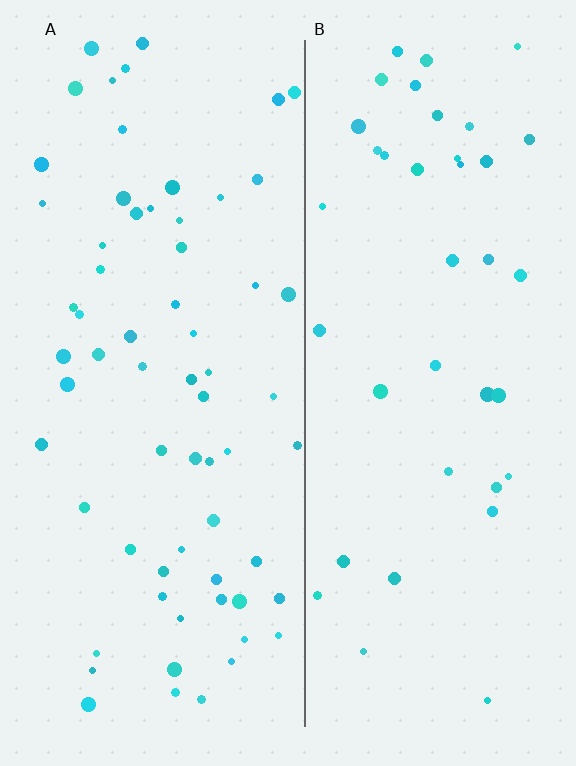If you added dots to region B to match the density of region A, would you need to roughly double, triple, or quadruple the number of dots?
Approximately double.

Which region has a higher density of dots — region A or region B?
A (the left).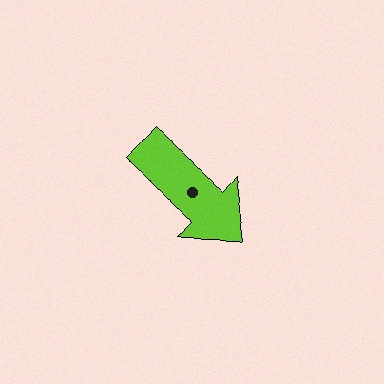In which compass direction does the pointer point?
Southeast.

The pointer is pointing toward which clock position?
Roughly 4 o'clock.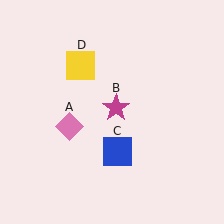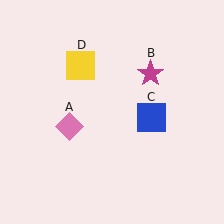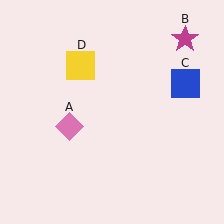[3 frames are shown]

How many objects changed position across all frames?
2 objects changed position: magenta star (object B), blue square (object C).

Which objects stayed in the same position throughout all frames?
Pink diamond (object A) and yellow square (object D) remained stationary.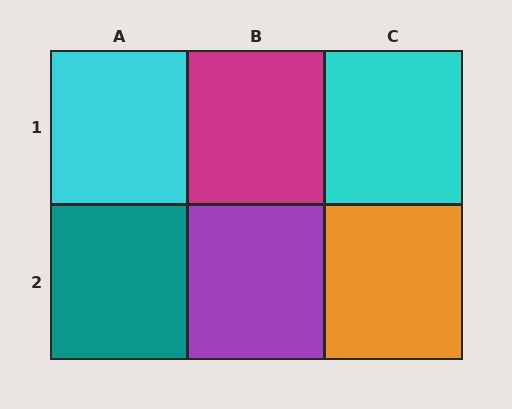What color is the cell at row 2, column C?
Orange.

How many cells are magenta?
1 cell is magenta.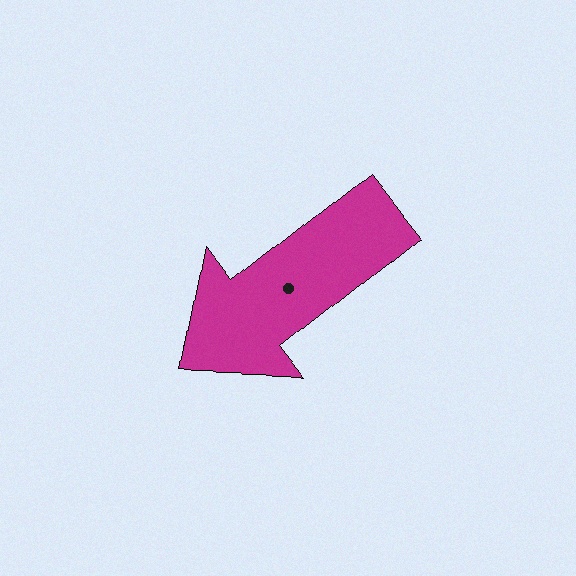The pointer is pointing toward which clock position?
Roughly 8 o'clock.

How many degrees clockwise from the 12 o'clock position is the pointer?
Approximately 231 degrees.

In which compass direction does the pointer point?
Southwest.